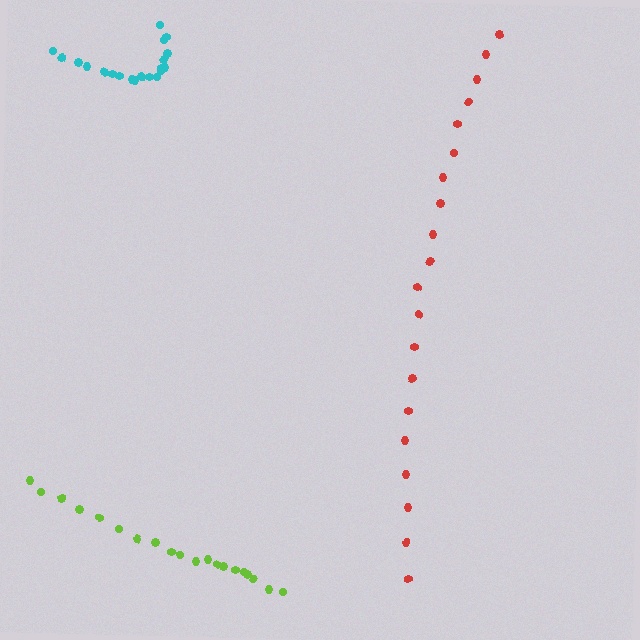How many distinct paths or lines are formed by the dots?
There are 3 distinct paths.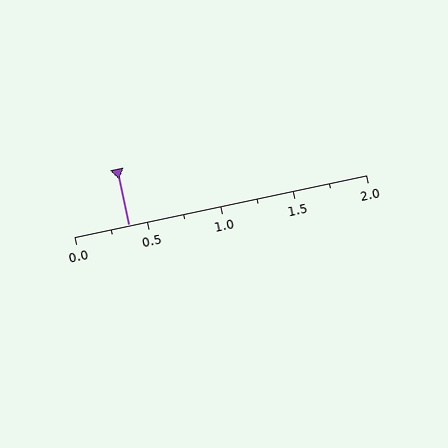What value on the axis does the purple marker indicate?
The marker indicates approximately 0.38.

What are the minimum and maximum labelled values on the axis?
The axis runs from 0.0 to 2.0.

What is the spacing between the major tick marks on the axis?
The major ticks are spaced 0.5 apart.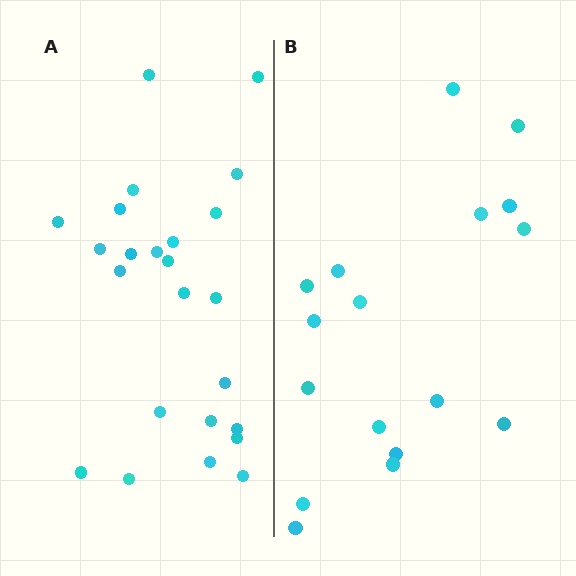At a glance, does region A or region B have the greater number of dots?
Region A (the left region) has more dots.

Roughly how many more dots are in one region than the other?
Region A has roughly 8 or so more dots than region B.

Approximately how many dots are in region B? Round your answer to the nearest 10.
About 20 dots. (The exact count is 17, which rounds to 20.)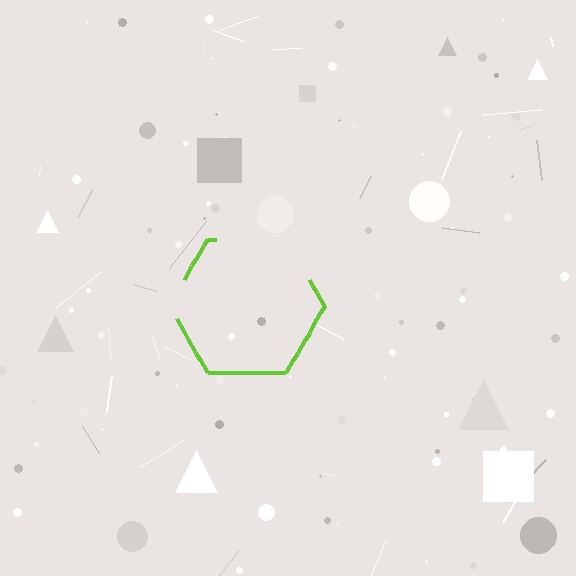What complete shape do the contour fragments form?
The contour fragments form a hexagon.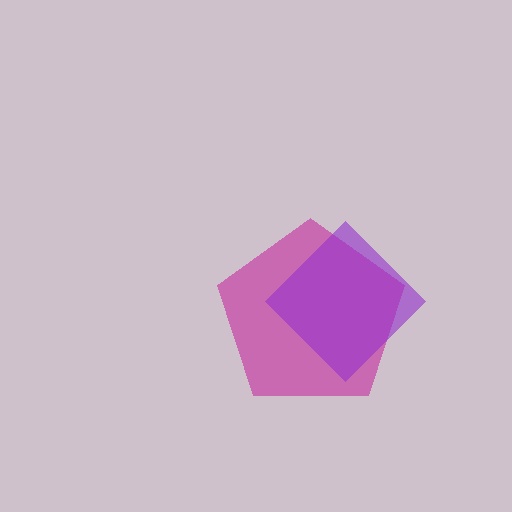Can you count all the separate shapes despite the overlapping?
Yes, there are 2 separate shapes.